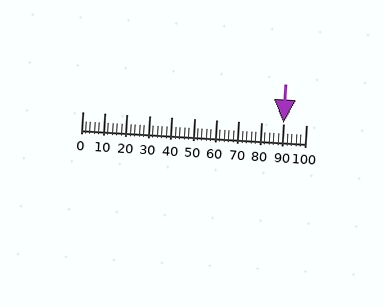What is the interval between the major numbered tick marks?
The major tick marks are spaced 10 units apart.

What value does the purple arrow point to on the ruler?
The purple arrow points to approximately 90.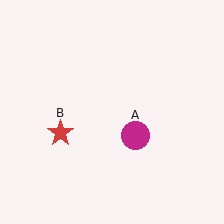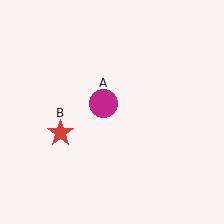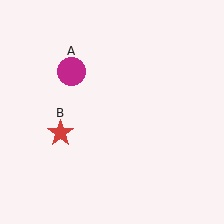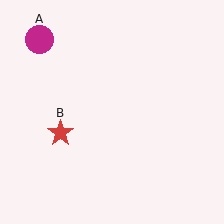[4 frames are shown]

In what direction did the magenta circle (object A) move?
The magenta circle (object A) moved up and to the left.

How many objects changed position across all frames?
1 object changed position: magenta circle (object A).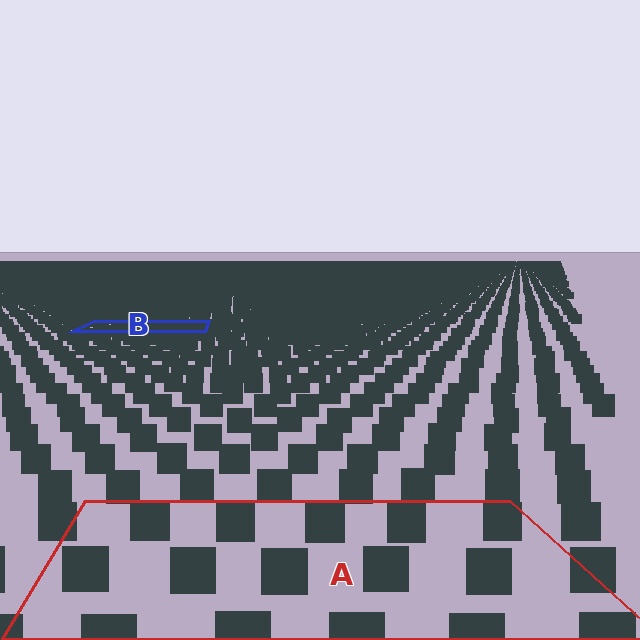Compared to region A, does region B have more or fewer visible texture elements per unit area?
Region B has more texture elements per unit area — they are packed more densely because it is farther away.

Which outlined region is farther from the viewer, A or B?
Region B is farther from the viewer — the texture elements inside it appear smaller and more densely packed.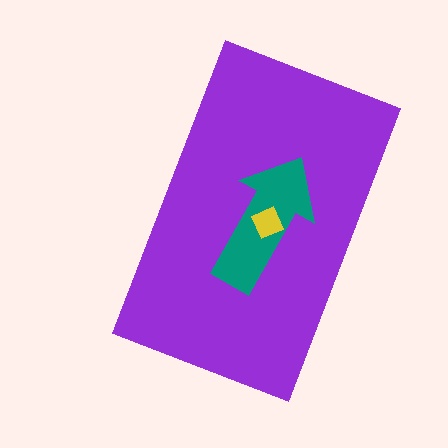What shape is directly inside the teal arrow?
The yellow square.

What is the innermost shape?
The yellow square.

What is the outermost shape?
The purple rectangle.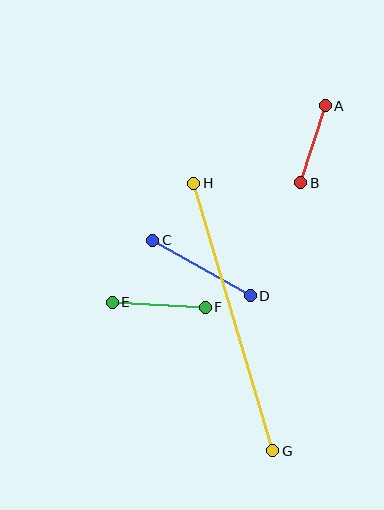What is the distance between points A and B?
The distance is approximately 81 pixels.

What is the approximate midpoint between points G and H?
The midpoint is at approximately (233, 317) pixels.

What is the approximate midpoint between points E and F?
The midpoint is at approximately (159, 305) pixels.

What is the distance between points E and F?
The distance is approximately 94 pixels.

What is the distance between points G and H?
The distance is approximately 279 pixels.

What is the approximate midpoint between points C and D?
The midpoint is at approximately (202, 268) pixels.